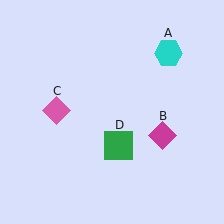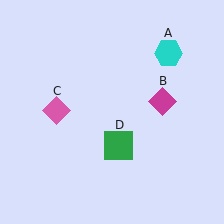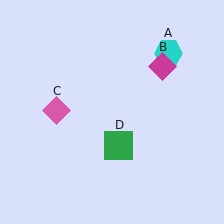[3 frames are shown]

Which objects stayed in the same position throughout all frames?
Cyan hexagon (object A) and pink diamond (object C) and green square (object D) remained stationary.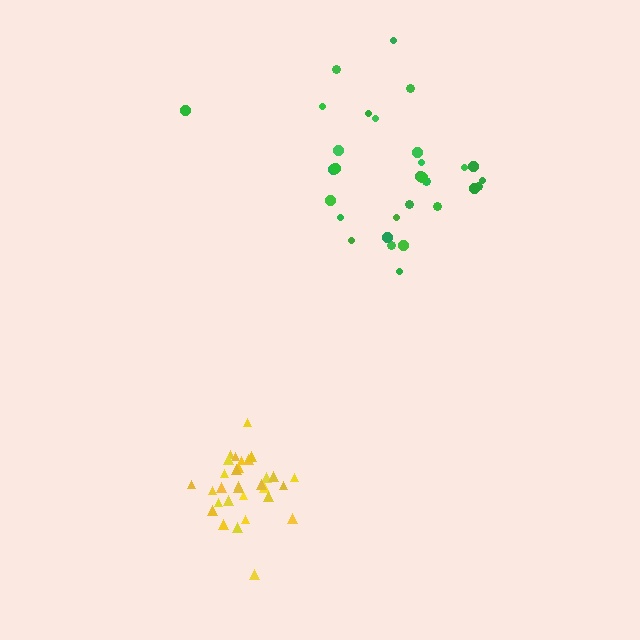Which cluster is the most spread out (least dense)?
Green.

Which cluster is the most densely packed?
Yellow.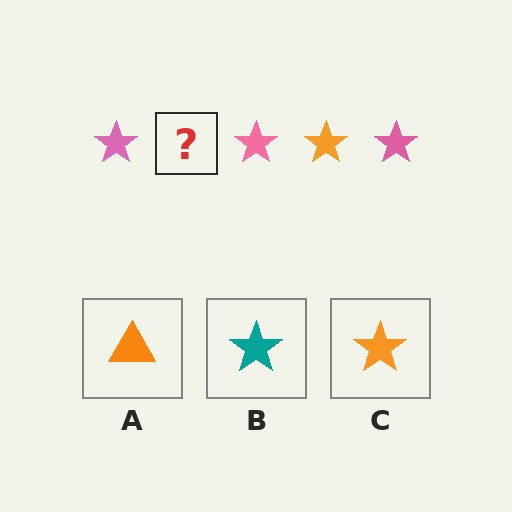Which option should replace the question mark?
Option C.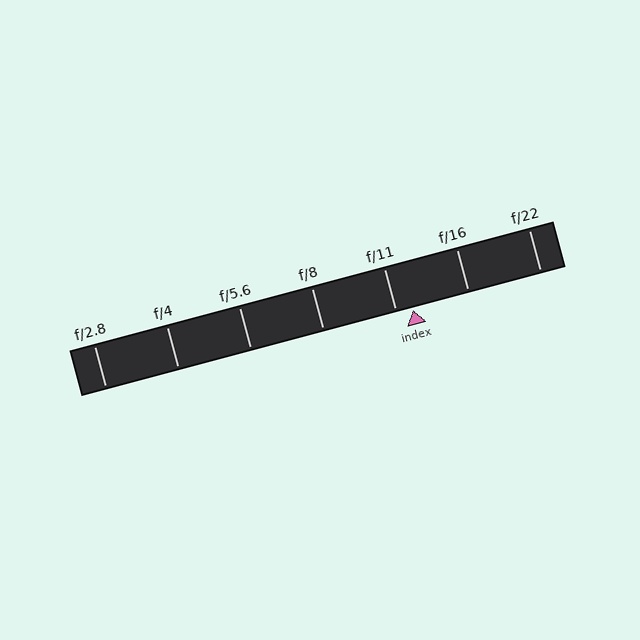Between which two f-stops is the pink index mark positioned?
The index mark is between f/11 and f/16.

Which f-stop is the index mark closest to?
The index mark is closest to f/11.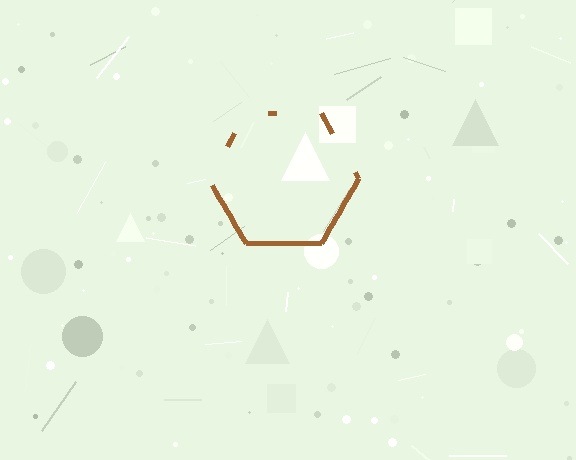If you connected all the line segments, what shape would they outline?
They would outline a hexagon.